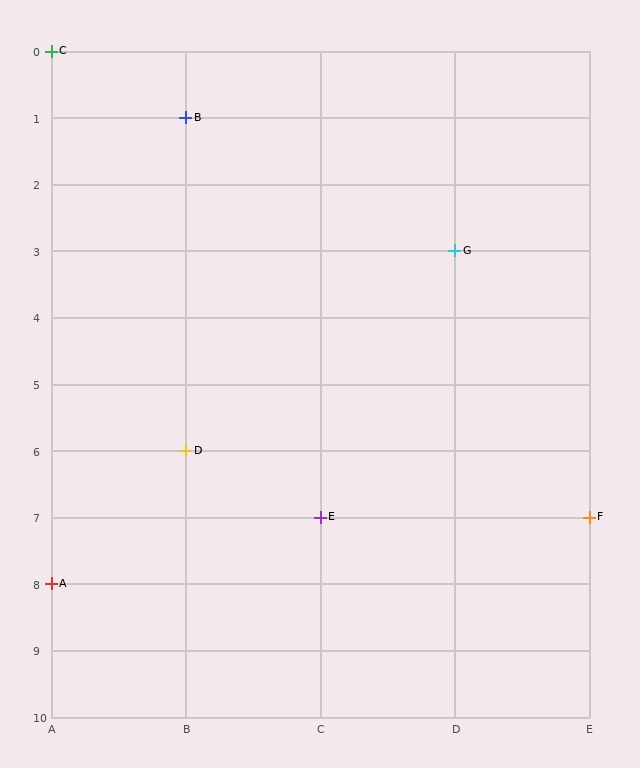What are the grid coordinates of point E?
Point E is at grid coordinates (C, 7).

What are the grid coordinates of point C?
Point C is at grid coordinates (A, 0).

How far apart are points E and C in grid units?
Points E and C are 2 columns and 7 rows apart (about 7.3 grid units diagonally).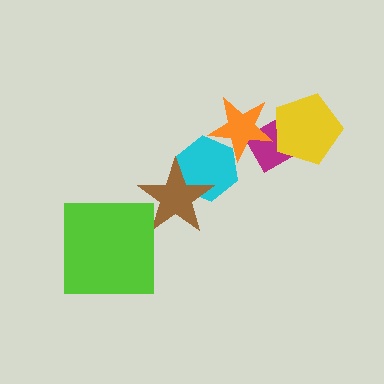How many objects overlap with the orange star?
2 objects overlap with the orange star.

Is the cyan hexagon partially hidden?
Yes, it is partially covered by another shape.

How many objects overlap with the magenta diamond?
2 objects overlap with the magenta diamond.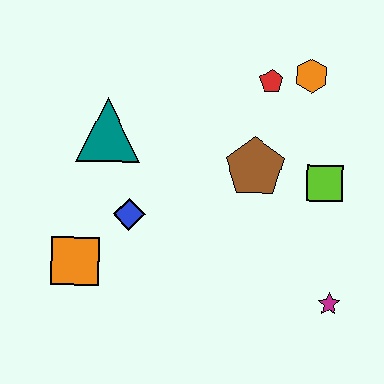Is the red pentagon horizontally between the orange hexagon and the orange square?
Yes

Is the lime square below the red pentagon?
Yes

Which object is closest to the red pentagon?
The orange hexagon is closest to the red pentagon.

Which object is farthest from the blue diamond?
The orange hexagon is farthest from the blue diamond.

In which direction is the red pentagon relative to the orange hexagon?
The red pentagon is to the left of the orange hexagon.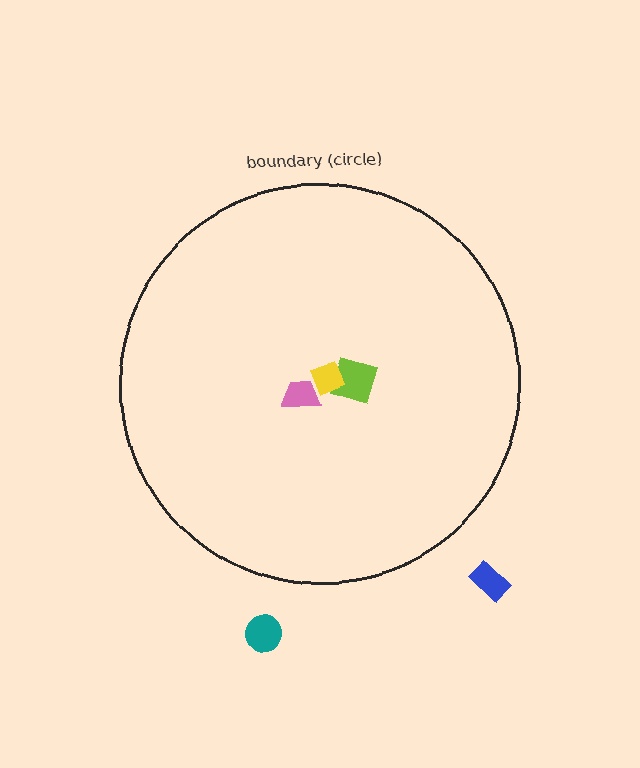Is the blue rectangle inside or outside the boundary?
Outside.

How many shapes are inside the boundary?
3 inside, 2 outside.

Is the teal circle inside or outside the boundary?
Outside.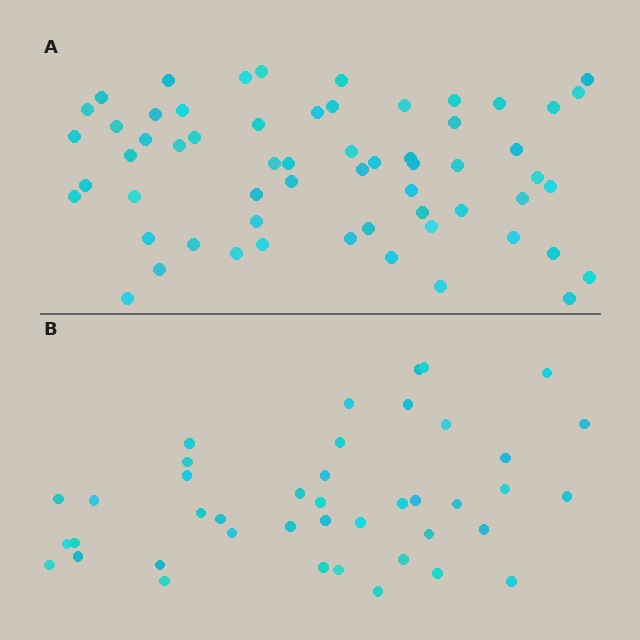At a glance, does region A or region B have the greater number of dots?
Region A (the top region) has more dots.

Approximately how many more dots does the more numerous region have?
Region A has approximately 20 more dots than region B.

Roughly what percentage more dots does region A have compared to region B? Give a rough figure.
About 45% more.